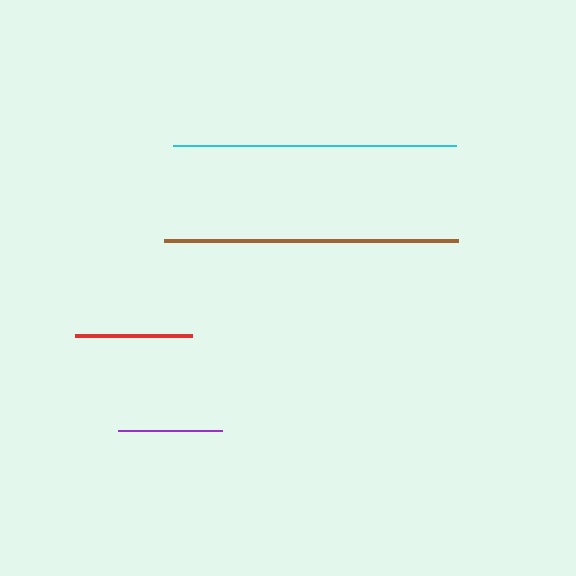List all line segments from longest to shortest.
From longest to shortest: brown, cyan, red, purple.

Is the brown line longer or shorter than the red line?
The brown line is longer than the red line.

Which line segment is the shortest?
The purple line is the shortest at approximately 104 pixels.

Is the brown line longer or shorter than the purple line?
The brown line is longer than the purple line.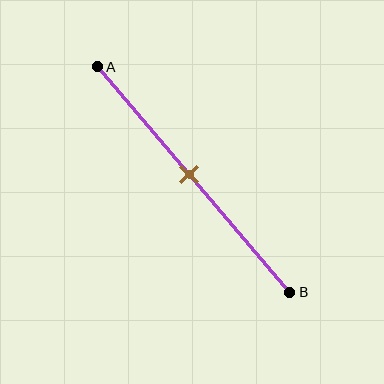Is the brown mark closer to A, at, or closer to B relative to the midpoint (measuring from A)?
The brown mark is approximately at the midpoint of segment AB.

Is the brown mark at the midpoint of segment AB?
Yes, the mark is approximately at the midpoint.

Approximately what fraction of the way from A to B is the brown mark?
The brown mark is approximately 50% of the way from A to B.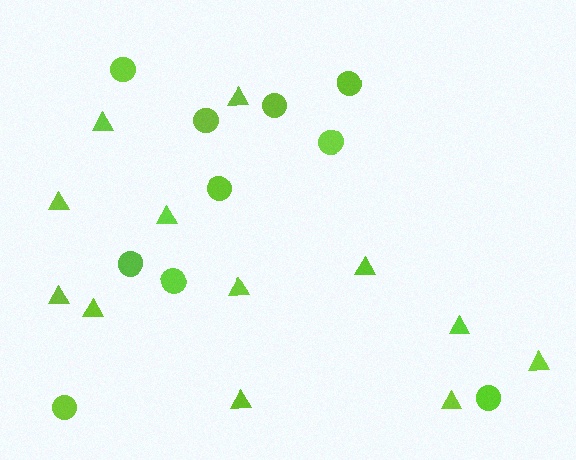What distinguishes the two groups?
There are 2 groups: one group of circles (10) and one group of triangles (12).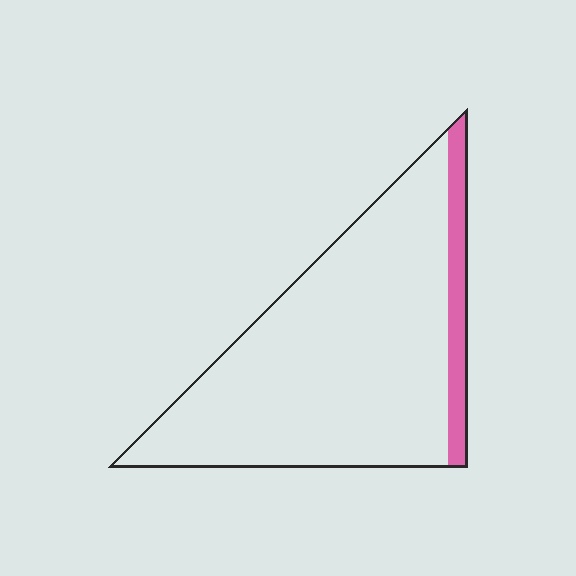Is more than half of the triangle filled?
No.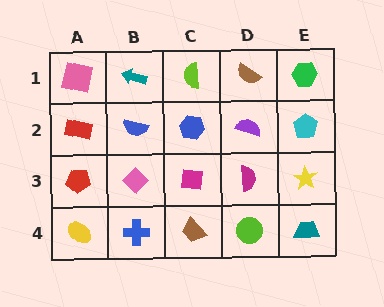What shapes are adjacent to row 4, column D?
A magenta semicircle (row 3, column D), a brown trapezoid (row 4, column C), a teal trapezoid (row 4, column E).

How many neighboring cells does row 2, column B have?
4.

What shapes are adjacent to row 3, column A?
A red rectangle (row 2, column A), a yellow ellipse (row 4, column A), a pink diamond (row 3, column B).